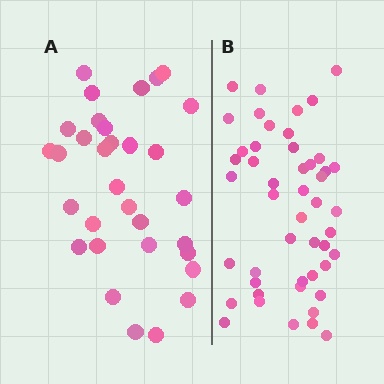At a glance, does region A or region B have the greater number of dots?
Region B (the right region) has more dots.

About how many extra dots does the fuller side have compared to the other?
Region B has approximately 15 more dots than region A.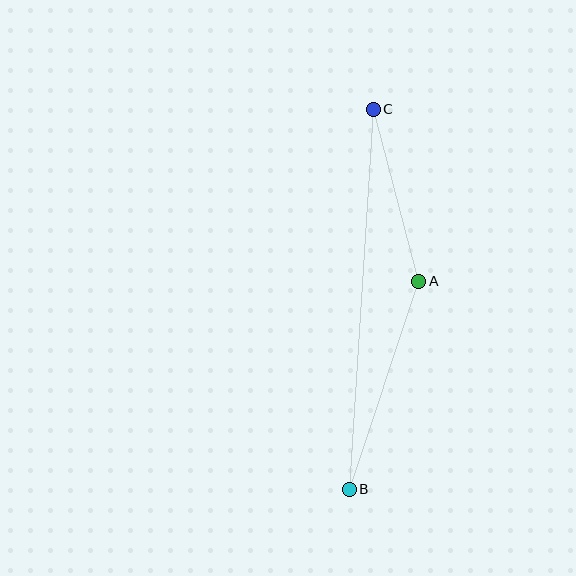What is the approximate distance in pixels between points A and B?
The distance between A and B is approximately 219 pixels.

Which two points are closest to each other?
Points A and C are closest to each other.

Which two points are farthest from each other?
Points B and C are farthest from each other.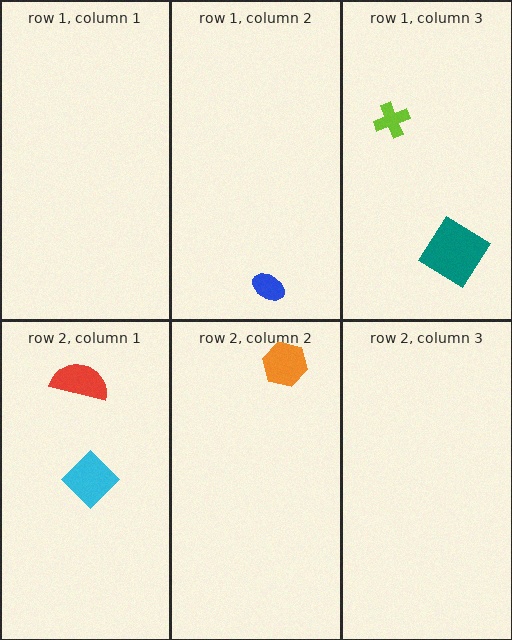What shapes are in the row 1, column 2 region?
The blue ellipse.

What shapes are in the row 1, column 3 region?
The lime cross, the teal diamond.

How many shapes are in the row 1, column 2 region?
1.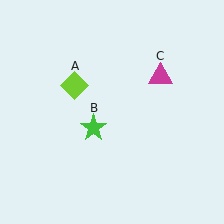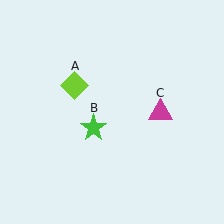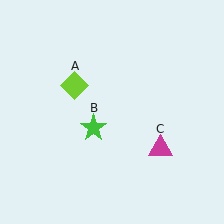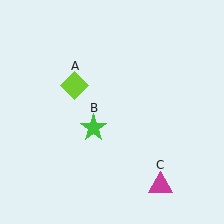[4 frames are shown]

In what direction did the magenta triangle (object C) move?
The magenta triangle (object C) moved down.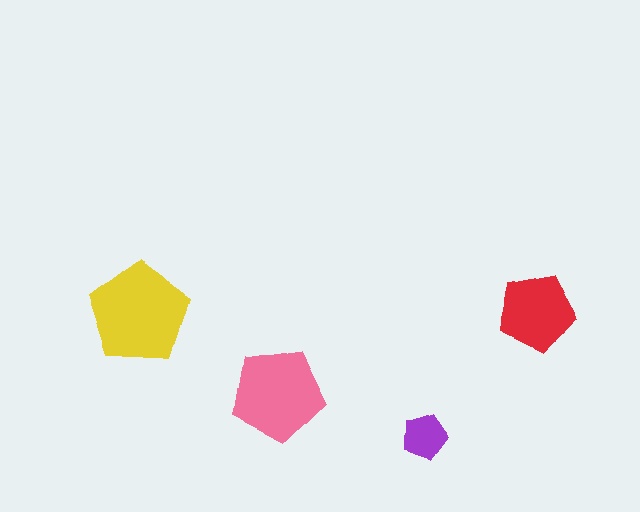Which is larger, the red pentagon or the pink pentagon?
The pink one.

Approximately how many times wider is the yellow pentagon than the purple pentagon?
About 2 times wider.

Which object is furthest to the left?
The yellow pentagon is leftmost.